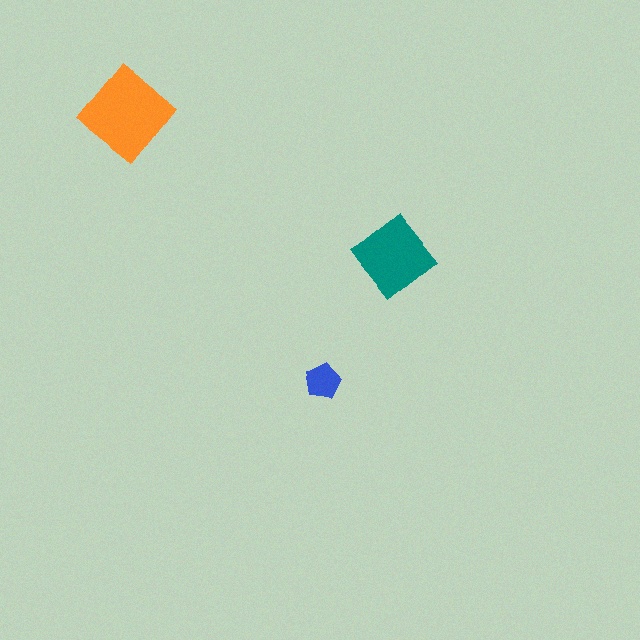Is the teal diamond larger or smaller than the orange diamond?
Smaller.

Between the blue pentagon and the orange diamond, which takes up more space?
The orange diamond.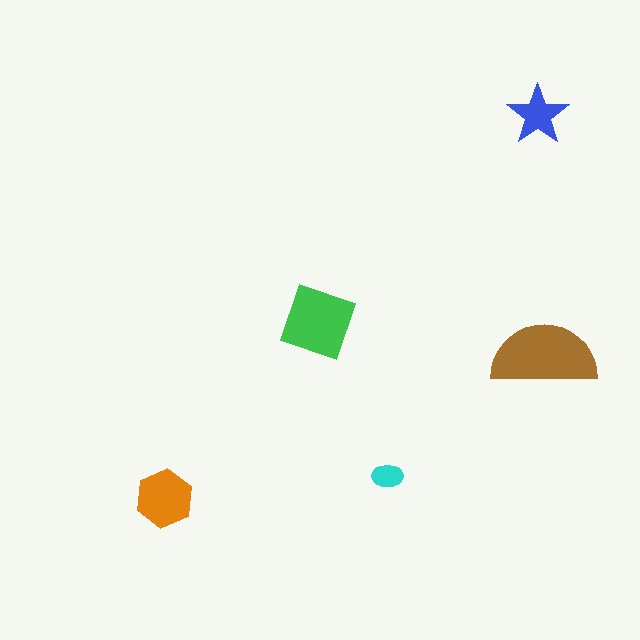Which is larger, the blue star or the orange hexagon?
The orange hexagon.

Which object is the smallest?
The cyan ellipse.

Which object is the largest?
The brown semicircle.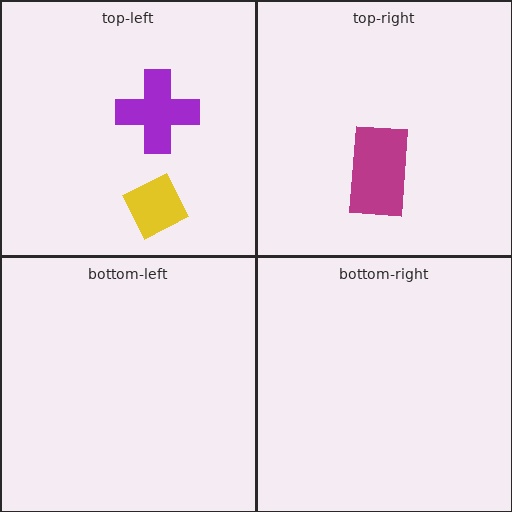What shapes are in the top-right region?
The magenta rectangle.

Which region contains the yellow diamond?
The top-left region.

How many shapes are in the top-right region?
1.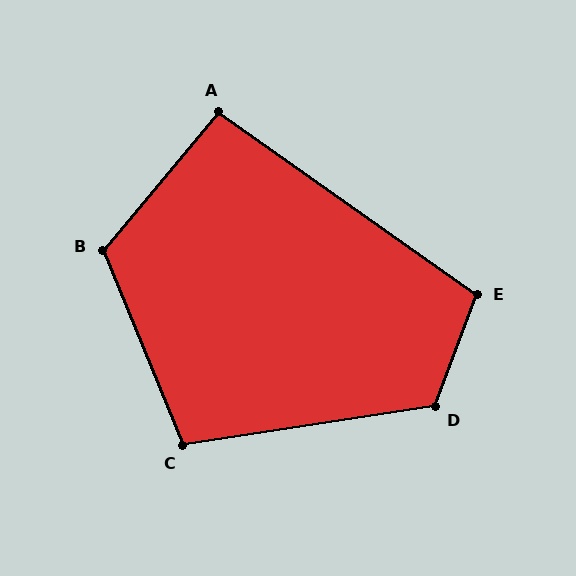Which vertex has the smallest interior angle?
A, at approximately 95 degrees.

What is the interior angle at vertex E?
Approximately 105 degrees (obtuse).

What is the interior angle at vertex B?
Approximately 118 degrees (obtuse).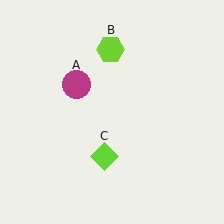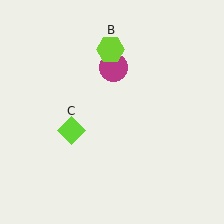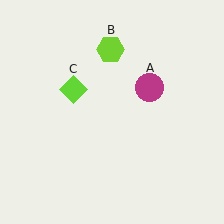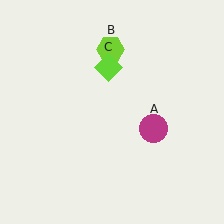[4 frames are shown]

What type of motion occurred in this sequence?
The magenta circle (object A), lime diamond (object C) rotated clockwise around the center of the scene.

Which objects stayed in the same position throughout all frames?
Lime hexagon (object B) remained stationary.